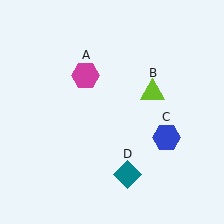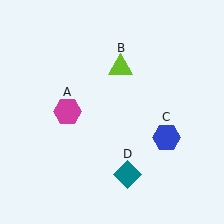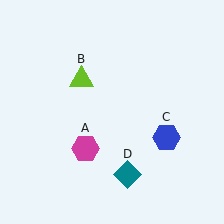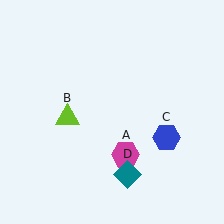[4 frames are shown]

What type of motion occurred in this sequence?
The magenta hexagon (object A), lime triangle (object B) rotated counterclockwise around the center of the scene.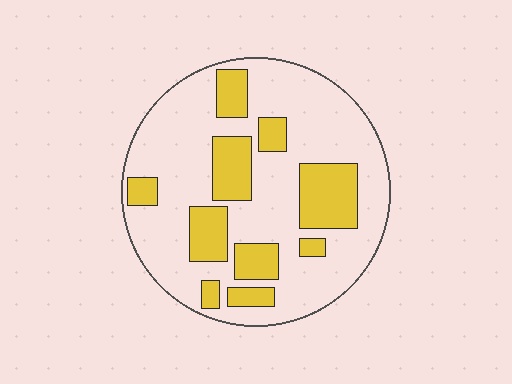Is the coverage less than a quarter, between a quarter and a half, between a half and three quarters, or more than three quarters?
Between a quarter and a half.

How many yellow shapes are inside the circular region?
10.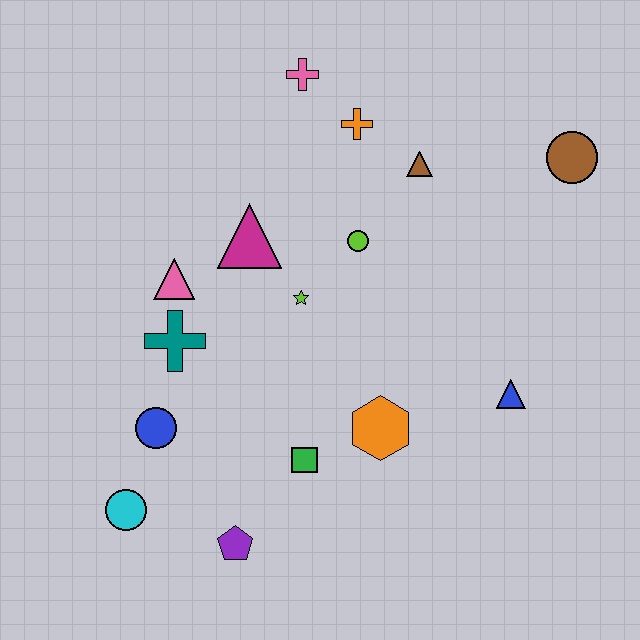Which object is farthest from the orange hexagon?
The pink cross is farthest from the orange hexagon.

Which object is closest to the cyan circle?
The blue circle is closest to the cyan circle.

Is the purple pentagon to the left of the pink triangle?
No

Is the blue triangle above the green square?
Yes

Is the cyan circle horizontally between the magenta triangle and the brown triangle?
No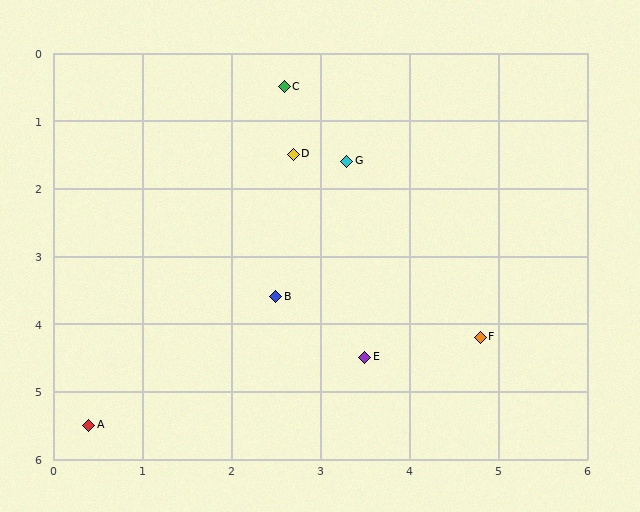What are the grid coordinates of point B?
Point B is at approximately (2.5, 3.6).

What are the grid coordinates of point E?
Point E is at approximately (3.5, 4.5).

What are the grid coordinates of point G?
Point G is at approximately (3.3, 1.6).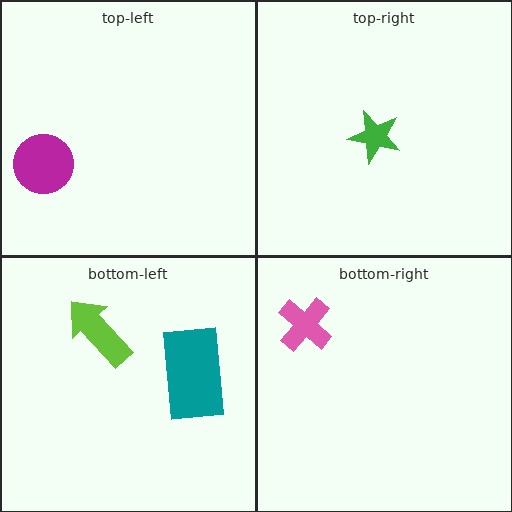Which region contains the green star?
The top-right region.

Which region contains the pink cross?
The bottom-right region.